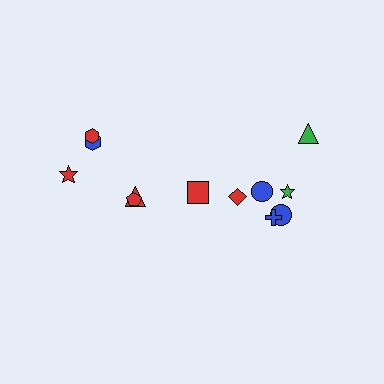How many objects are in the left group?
There are 5 objects.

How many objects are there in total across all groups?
There are 12 objects.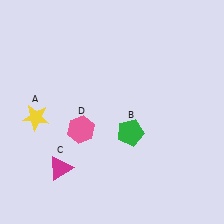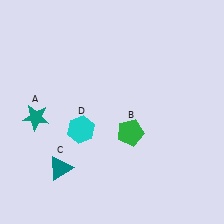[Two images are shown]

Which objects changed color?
A changed from yellow to teal. C changed from magenta to teal. D changed from pink to cyan.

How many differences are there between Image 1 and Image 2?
There are 3 differences between the two images.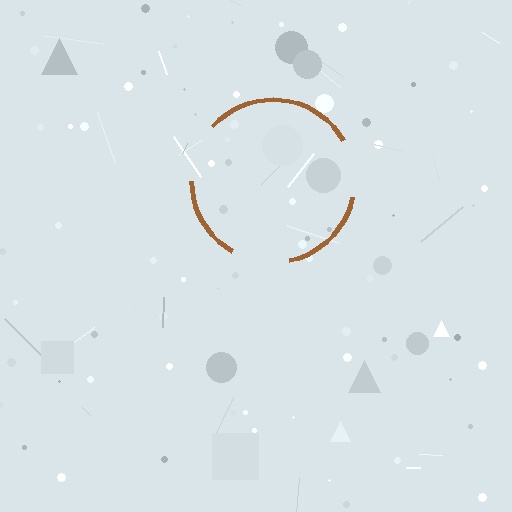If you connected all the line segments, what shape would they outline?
They would outline a circle.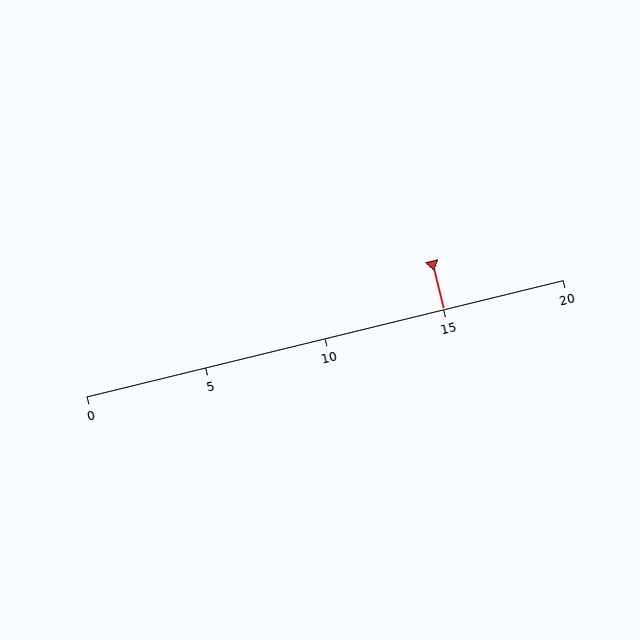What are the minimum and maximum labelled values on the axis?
The axis runs from 0 to 20.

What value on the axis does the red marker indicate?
The marker indicates approximately 15.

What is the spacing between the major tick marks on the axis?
The major ticks are spaced 5 apart.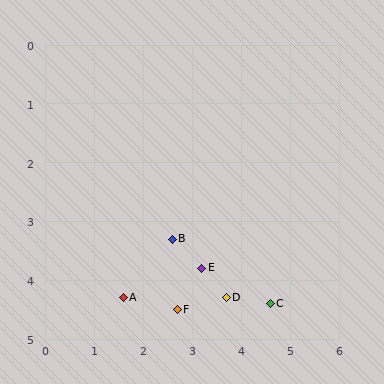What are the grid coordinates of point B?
Point B is at approximately (2.6, 3.3).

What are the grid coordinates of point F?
Point F is at approximately (2.7, 4.5).